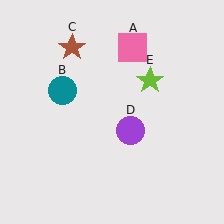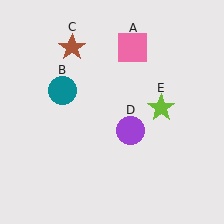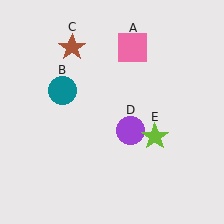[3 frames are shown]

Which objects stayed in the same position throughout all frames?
Pink square (object A) and teal circle (object B) and brown star (object C) and purple circle (object D) remained stationary.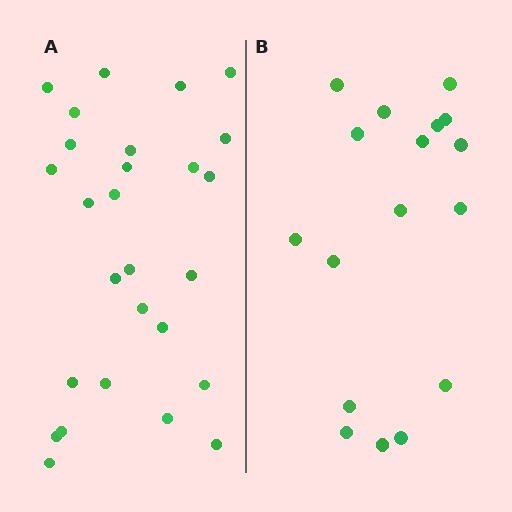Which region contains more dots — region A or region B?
Region A (the left region) has more dots.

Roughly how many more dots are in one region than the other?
Region A has roughly 10 or so more dots than region B.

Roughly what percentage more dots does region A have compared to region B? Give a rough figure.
About 60% more.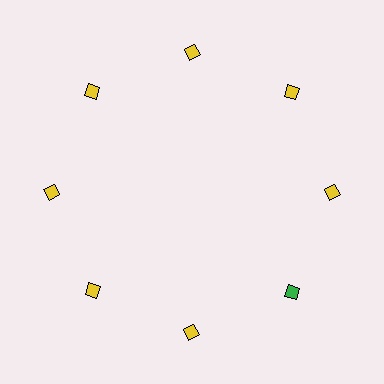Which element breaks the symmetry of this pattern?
The green diamond at roughly the 4 o'clock position breaks the symmetry. All other shapes are yellow diamonds.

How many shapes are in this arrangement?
There are 8 shapes arranged in a ring pattern.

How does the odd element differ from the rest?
It has a different color: green instead of yellow.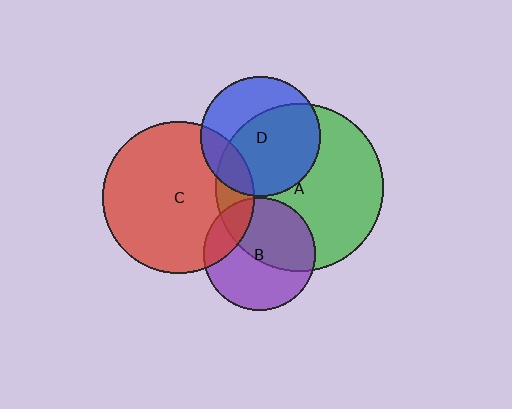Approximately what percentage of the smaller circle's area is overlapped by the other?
Approximately 50%.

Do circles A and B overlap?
Yes.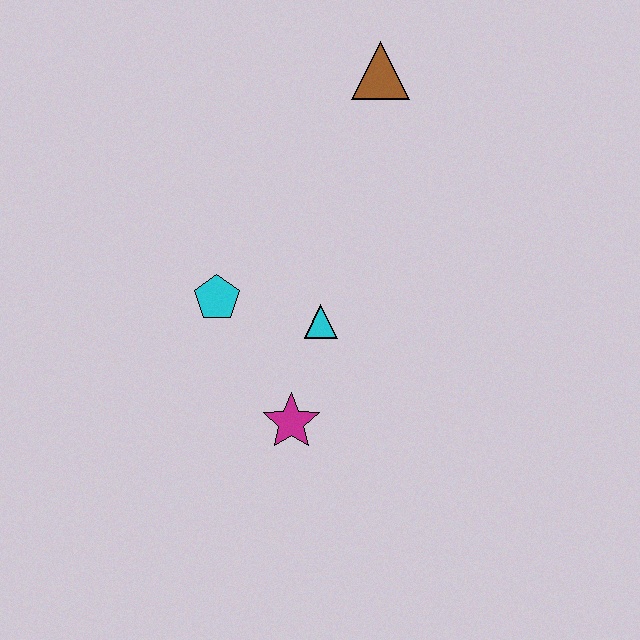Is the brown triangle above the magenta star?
Yes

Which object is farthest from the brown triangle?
The magenta star is farthest from the brown triangle.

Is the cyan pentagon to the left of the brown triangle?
Yes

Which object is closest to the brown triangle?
The cyan triangle is closest to the brown triangle.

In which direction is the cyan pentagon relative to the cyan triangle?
The cyan pentagon is to the left of the cyan triangle.